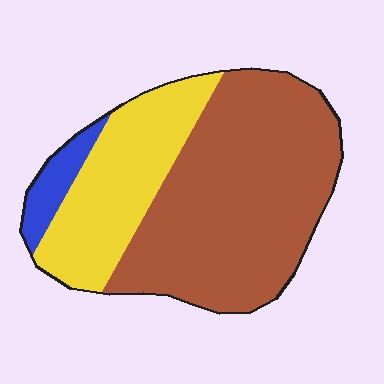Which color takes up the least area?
Blue, at roughly 5%.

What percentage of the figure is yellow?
Yellow covers roughly 30% of the figure.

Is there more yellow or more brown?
Brown.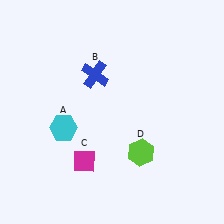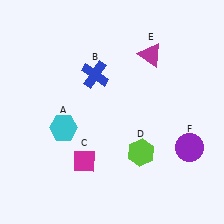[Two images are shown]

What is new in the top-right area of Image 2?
A magenta triangle (E) was added in the top-right area of Image 2.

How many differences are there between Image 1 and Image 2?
There are 2 differences between the two images.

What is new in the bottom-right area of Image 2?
A purple circle (F) was added in the bottom-right area of Image 2.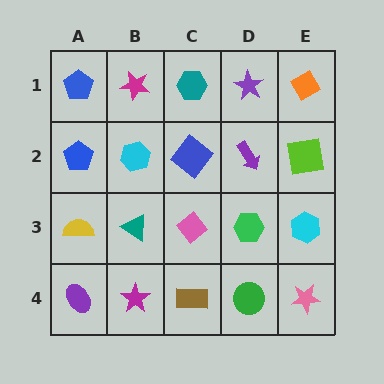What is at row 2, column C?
A blue diamond.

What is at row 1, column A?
A blue pentagon.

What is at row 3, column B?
A teal triangle.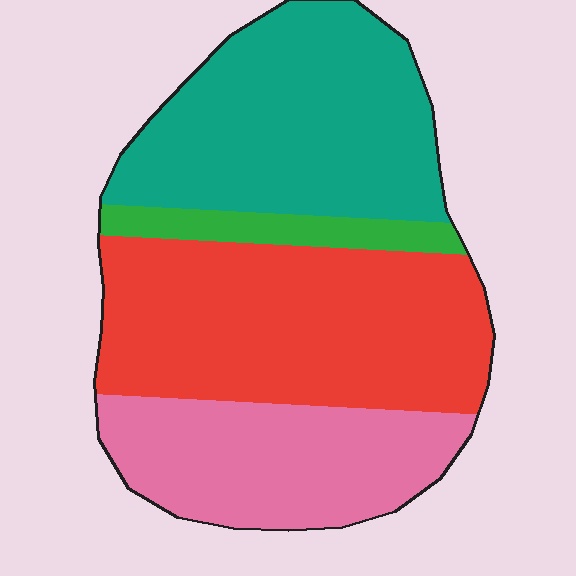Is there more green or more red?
Red.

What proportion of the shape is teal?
Teal takes up between a sixth and a third of the shape.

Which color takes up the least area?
Green, at roughly 5%.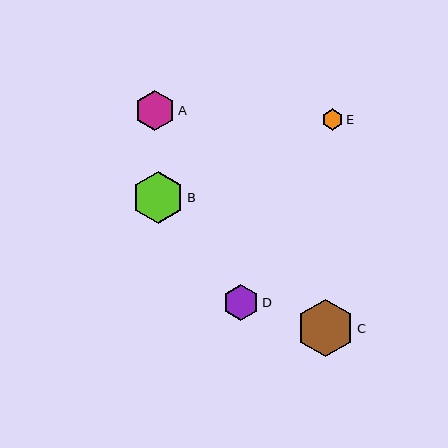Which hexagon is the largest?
Hexagon C is the largest with a size of approximately 57 pixels.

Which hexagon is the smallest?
Hexagon E is the smallest with a size of approximately 22 pixels.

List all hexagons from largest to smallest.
From largest to smallest: C, B, A, D, E.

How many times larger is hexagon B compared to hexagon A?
Hexagon B is approximately 1.3 times the size of hexagon A.